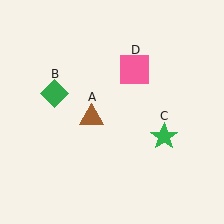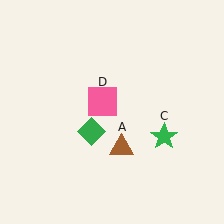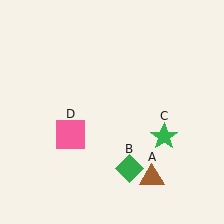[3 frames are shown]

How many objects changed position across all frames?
3 objects changed position: brown triangle (object A), green diamond (object B), pink square (object D).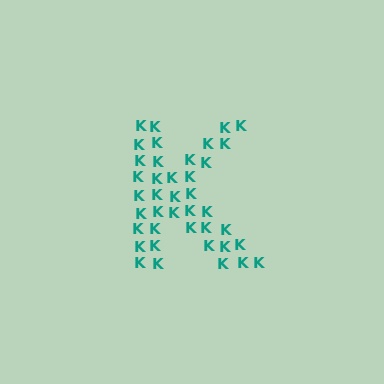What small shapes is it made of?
It is made of small letter K's.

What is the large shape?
The large shape is the letter K.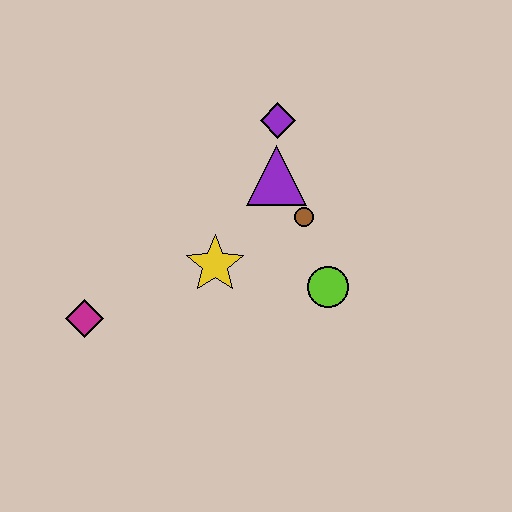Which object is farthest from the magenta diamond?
The purple diamond is farthest from the magenta diamond.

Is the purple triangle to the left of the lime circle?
Yes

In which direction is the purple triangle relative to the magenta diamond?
The purple triangle is to the right of the magenta diamond.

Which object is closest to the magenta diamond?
The yellow star is closest to the magenta diamond.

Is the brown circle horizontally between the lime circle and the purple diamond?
Yes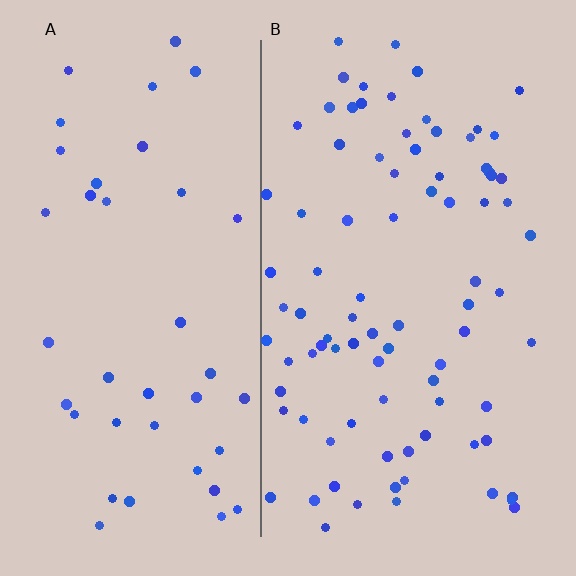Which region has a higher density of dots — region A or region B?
B (the right).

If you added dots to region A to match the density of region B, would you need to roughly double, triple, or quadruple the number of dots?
Approximately double.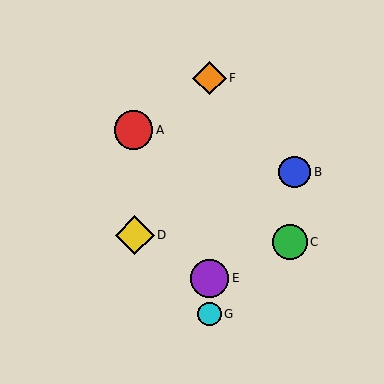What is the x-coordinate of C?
Object C is at x≈290.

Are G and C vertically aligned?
No, G is at x≈210 and C is at x≈290.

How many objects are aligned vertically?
3 objects (E, F, G) are aligned vertically.